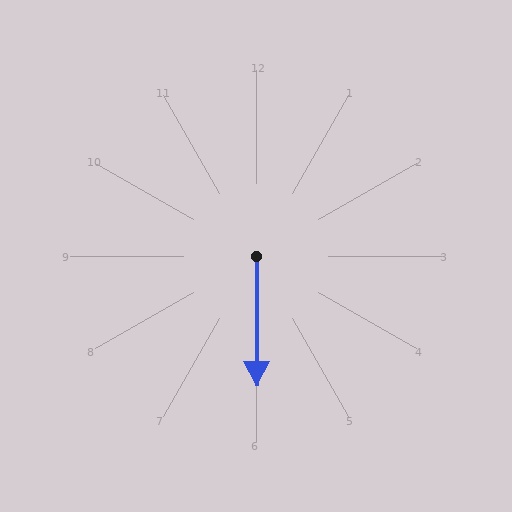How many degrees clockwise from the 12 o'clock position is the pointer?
Approximately 180 degrees.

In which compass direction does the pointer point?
South.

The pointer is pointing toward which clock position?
Roughly 6 o'clock.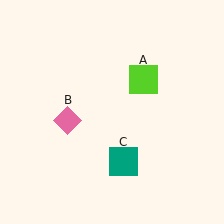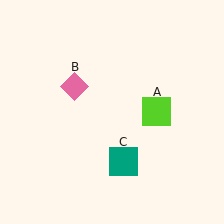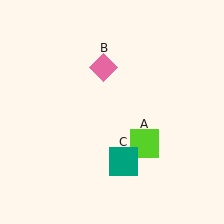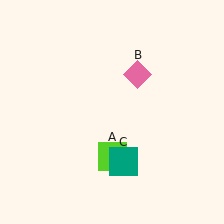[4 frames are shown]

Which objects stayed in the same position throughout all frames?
Teal square (object C) remained stationary.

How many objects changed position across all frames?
2 objects changed position: lime square (object A), pink diamond (object B).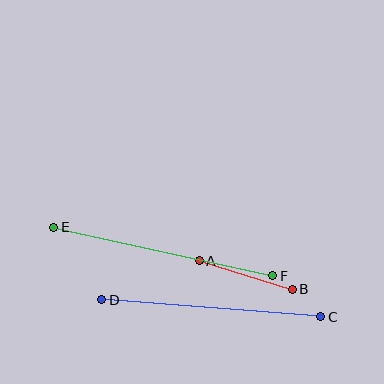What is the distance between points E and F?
The distance is approximately 224 pixels.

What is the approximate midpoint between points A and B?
The midpoint is at approximately (246, 275) pixels.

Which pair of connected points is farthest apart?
Points E and F are farthest apart.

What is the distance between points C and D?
The distance is approximately 220 pixels.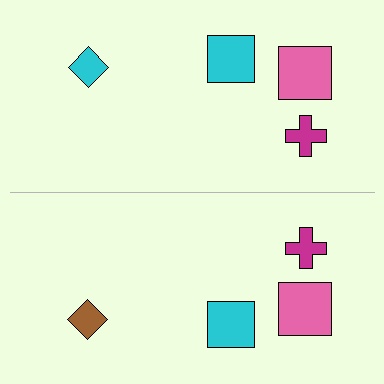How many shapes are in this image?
There are 8 shapes in this image.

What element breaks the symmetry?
The brown diamond on the bottom side breaks the symmetry — its mirror counterpart is cyan.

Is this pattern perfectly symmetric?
No, the pattern is not perfectly symmetric. The brown diamond on the bottom side breaks the symmetry — its mirror counterpart is cyan.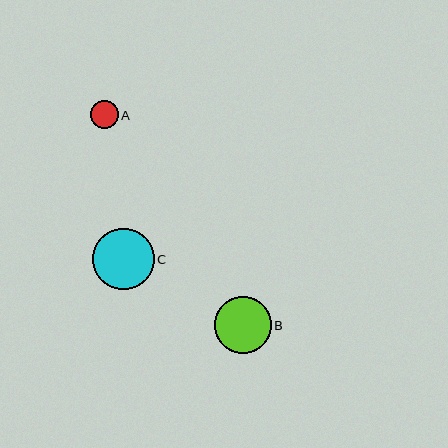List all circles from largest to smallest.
From largest to smallest: C, B, A.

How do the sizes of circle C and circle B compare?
Circle C and circle B are approximately the same size.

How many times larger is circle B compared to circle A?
Circle B is approximately 2.0 times the size of circle A.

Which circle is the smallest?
Circle A is the smallest with a size of approximately 28 pixels.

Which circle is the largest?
Circle C is the largest with a size of approximately 62 pixels.